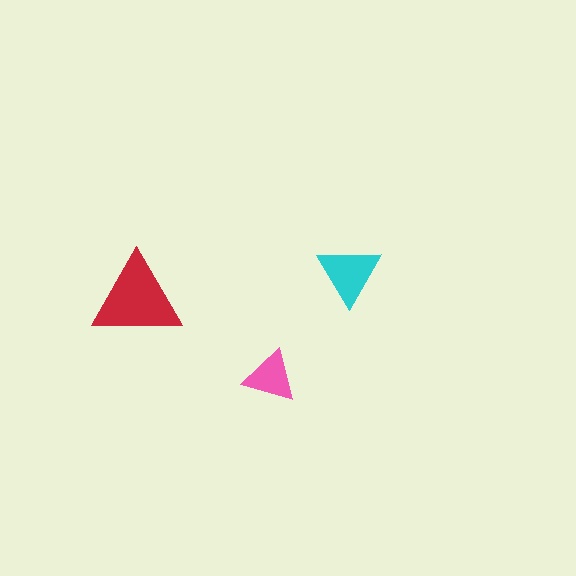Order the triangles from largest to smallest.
the red one, the cyan one, the pink one.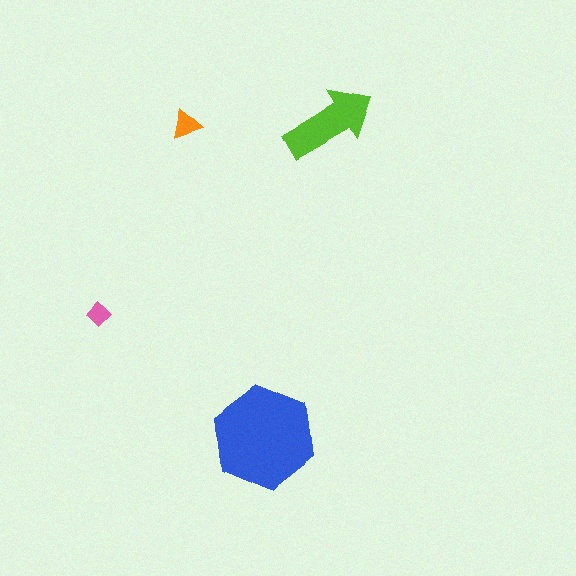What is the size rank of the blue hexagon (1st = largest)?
1st.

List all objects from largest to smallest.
The blue hexagon, the lime arrow, the orange triangle, the pink diamond.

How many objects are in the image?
There are 4 objects in the image.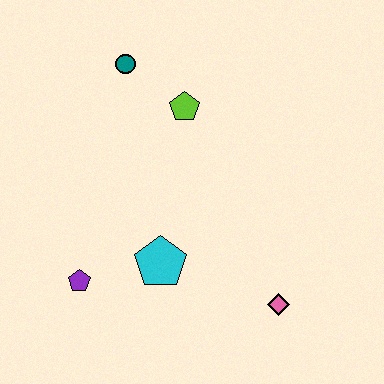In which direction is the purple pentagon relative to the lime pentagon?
The purple pentagon is below the lime pentagon.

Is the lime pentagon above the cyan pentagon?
Yes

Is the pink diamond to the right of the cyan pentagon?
Yes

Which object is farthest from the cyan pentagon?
The teal circle is farthest from the cyan pentagon.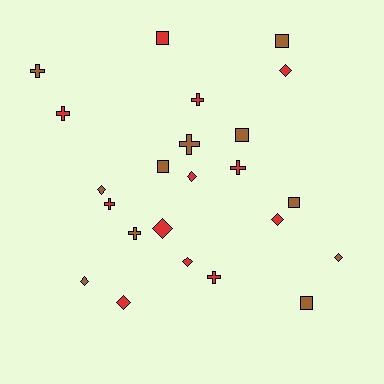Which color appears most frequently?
Red, with 12 objects.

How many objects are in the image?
There are 23 objects.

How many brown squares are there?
There are 5 brown squares.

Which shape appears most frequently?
Diamond, with 9 objects.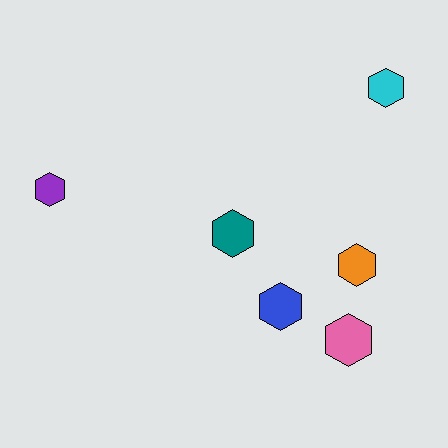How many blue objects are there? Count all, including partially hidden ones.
There is 1 blue object.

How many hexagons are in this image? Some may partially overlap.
There are 6 hexagons.